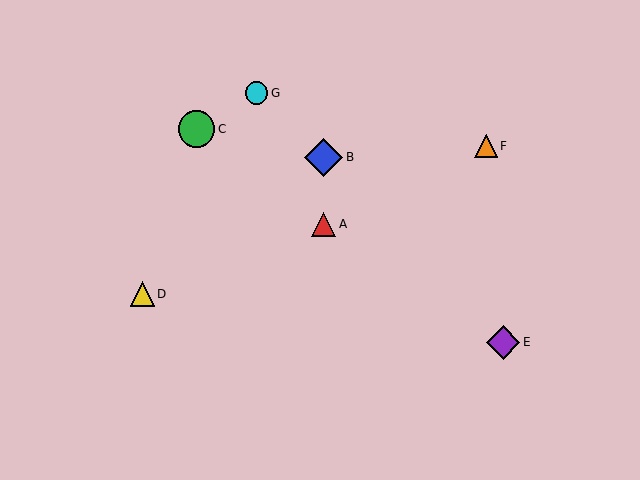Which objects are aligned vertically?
Objects A, B are aligned vertically.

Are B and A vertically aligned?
Yes, both are at x≈324.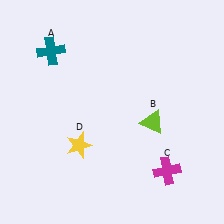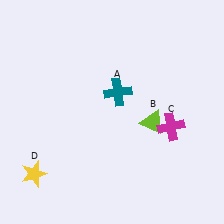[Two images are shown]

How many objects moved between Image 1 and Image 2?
3 objects moved between the two images.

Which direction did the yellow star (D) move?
The yellow star (D) moved left.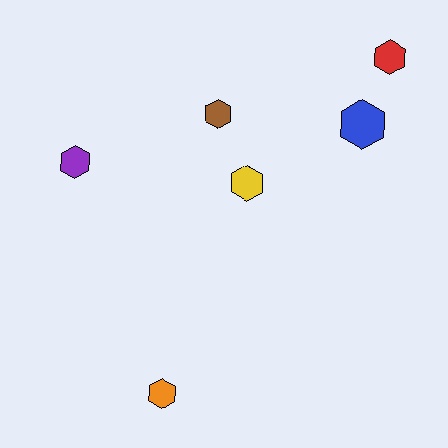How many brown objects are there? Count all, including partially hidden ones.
There is 1 brown object.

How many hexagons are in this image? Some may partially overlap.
There are 6 hexagons.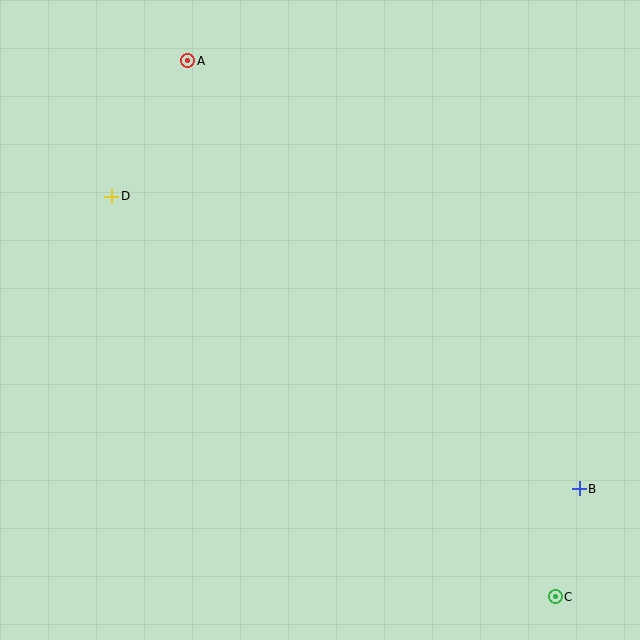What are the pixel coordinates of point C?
Point C is at (555, 597).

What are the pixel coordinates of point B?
Point B is at (579, 489).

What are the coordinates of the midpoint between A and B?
The midpoint between A and B is at (383, 275).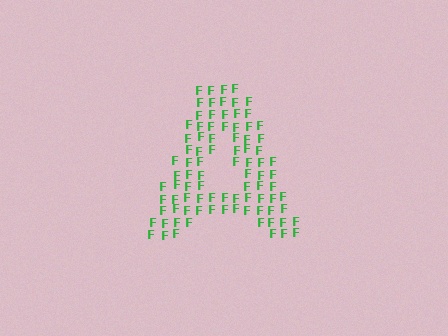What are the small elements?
The small elements are letter F's.